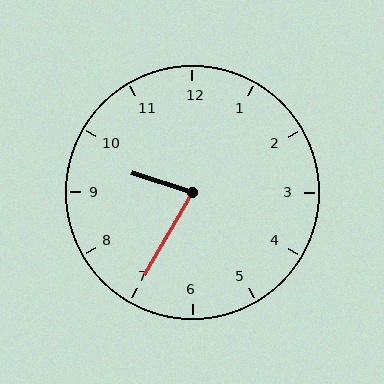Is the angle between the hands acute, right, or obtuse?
It is acute.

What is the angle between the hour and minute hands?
Approximately 78 degrees.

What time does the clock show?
9:35.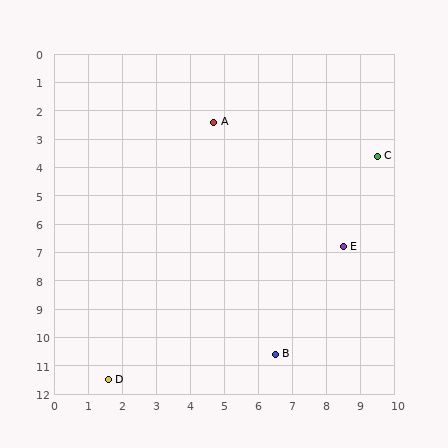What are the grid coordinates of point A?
Point A is at approximately (4.7, 2.4).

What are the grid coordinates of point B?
Point B is at approximately (6.5, 10.6).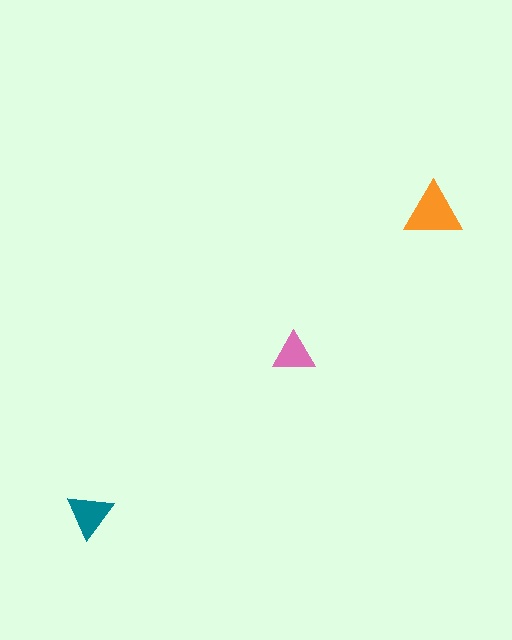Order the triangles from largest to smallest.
the orange one, the teal one, the pink one.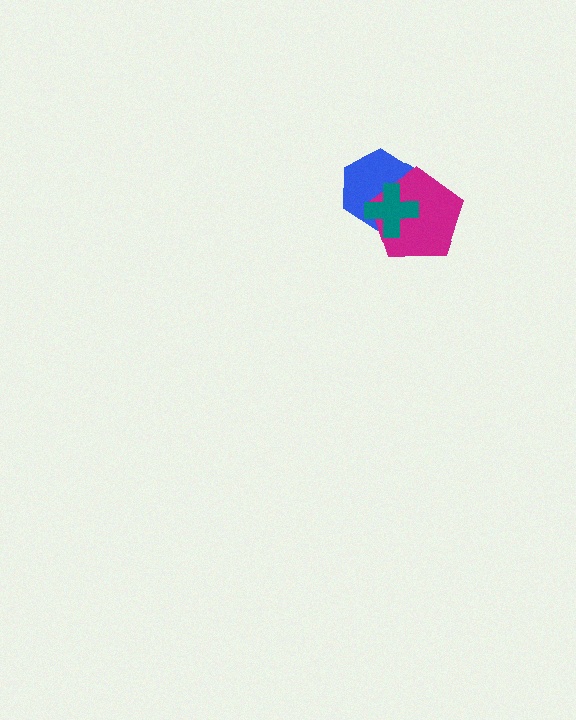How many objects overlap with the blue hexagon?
2 objects overlap with the blue hexagon.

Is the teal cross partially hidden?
No, no other shape covers it.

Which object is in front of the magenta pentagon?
The teal cross is in front of the magenta pentagon.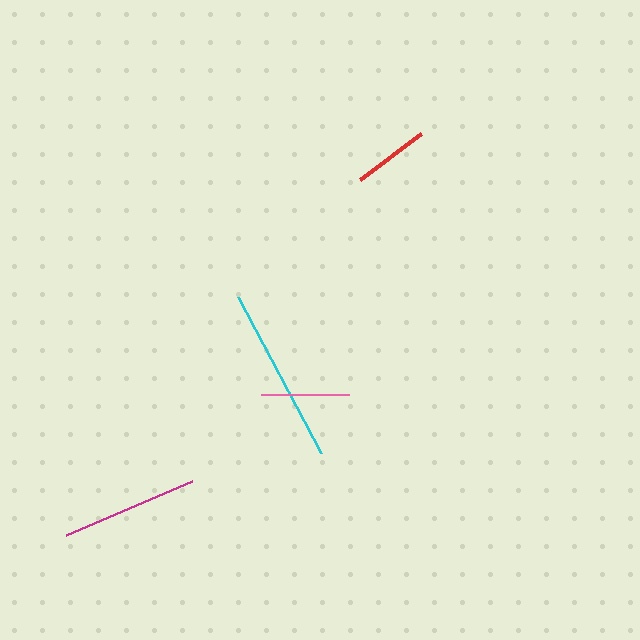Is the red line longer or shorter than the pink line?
The pink line is longer than the red line.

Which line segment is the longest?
The cyan line is the longest at approximately 177 pixels.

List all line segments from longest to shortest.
From longest to shortest: cyan, magenta, pink, red.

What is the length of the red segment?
The red segment is approximately 76 pixels long.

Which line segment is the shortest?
The red line is the shortest at approximately 76 pixels.